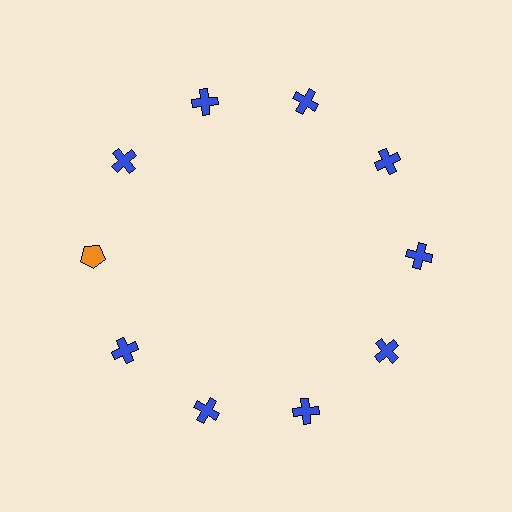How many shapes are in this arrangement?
There are 10 shapes arranged in a ring pattern.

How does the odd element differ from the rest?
It differs in both color (orange instead of blue) and shape (pentagon instead of cross).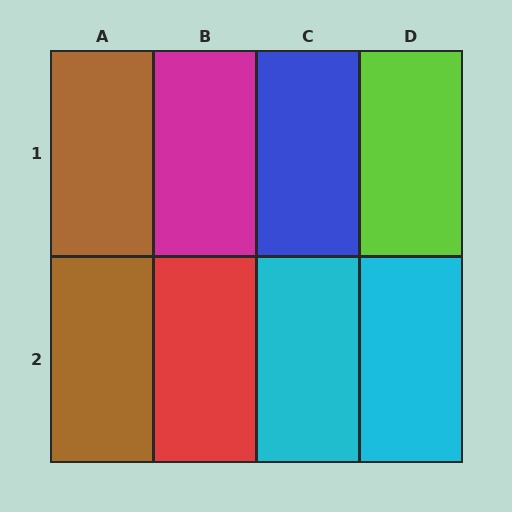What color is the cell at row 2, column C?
Cyan.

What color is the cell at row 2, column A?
Brown.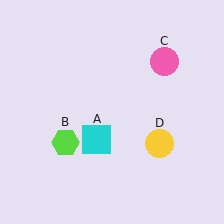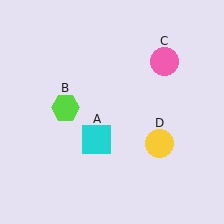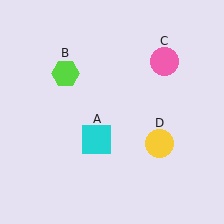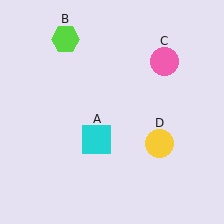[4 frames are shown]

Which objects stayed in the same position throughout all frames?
Cyan square (object A) and pink circle (object C) and yellow circle (object D) remained stationary.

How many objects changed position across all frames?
1 object changed position: lime hexagon (object B).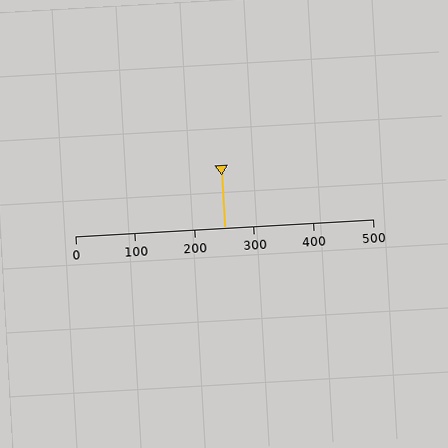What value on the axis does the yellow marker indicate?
The marker indicates approximately 250.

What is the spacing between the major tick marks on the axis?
The major ticks are spaced 100 apart.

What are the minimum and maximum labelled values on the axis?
The axis runs from 0 to 500.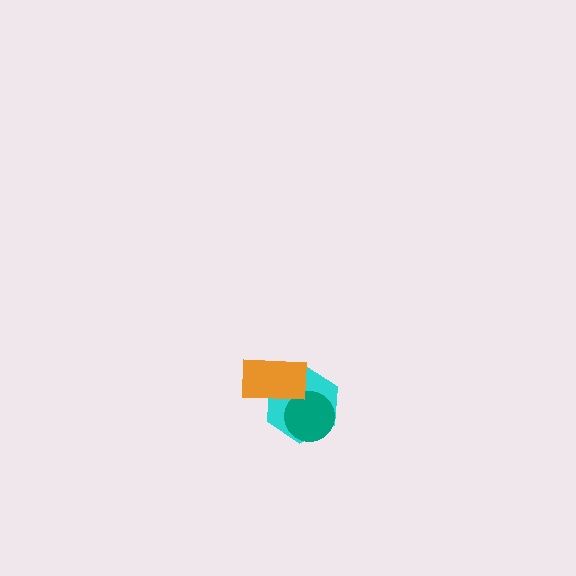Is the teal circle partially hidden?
No, no other shape covers it.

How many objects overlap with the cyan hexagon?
2 objects overlap with the cyan hexagon.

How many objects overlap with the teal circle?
1 object overlaps with the teal circle.